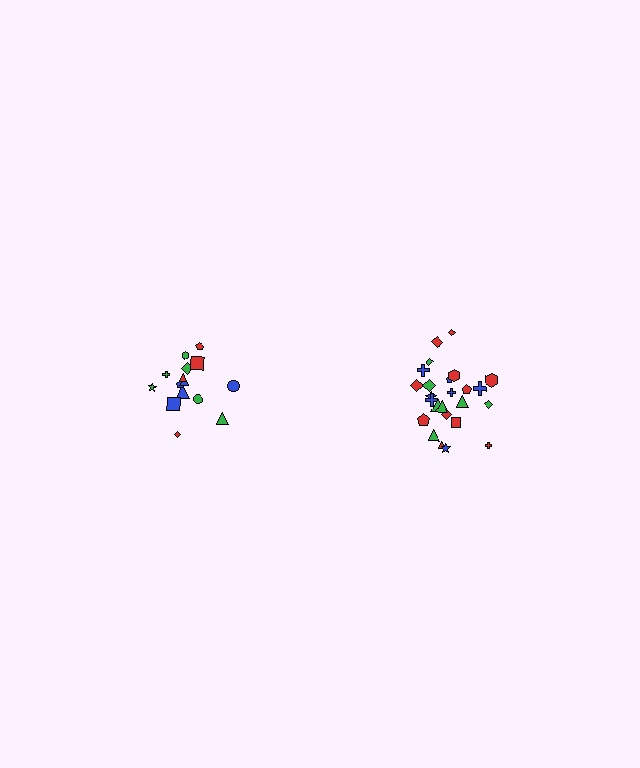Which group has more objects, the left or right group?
The right group.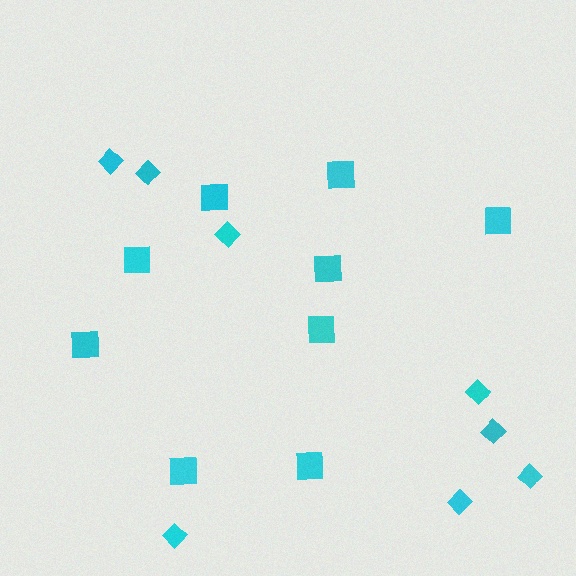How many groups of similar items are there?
There are 2 groups: one group of squares (9) and one group of diamonds (8).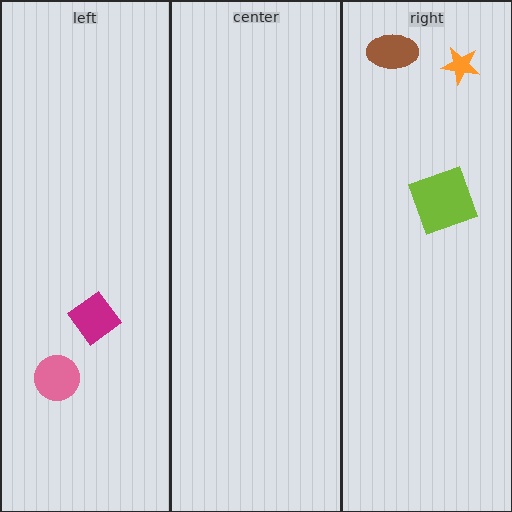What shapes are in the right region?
The brown ellipse, the lime square, the orange star.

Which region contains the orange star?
The right region.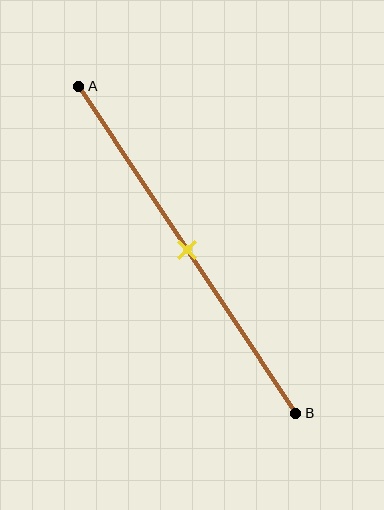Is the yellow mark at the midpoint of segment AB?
Yes, the mark is approximately at the midpoint.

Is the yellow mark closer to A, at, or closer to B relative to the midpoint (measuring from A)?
The yellow mark is approximately at the midpoint of segment AB.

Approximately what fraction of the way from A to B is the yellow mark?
The yellow mark is approximately 50% of the way from A to B.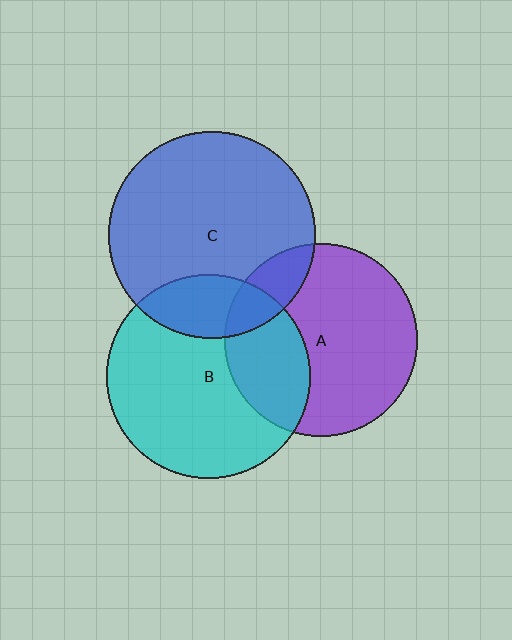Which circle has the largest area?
Circle C (blue).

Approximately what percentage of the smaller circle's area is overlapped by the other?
Approximately 15%.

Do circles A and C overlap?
Yes.